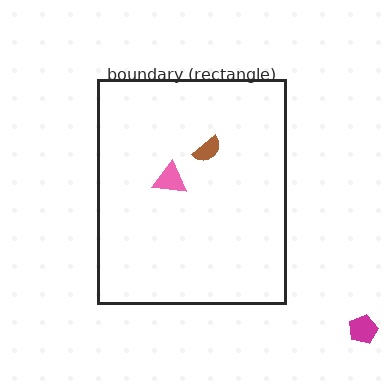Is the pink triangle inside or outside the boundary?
Inside.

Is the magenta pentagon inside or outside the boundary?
Outside.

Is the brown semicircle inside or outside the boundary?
Inside.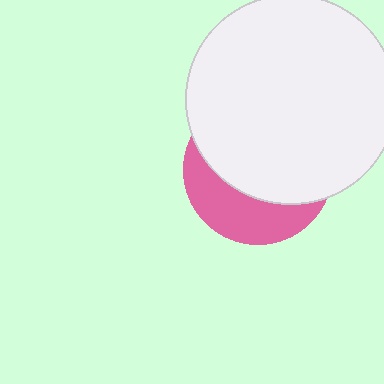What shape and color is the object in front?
The object in front is a white circle.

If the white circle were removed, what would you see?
You would see the complete pink circle.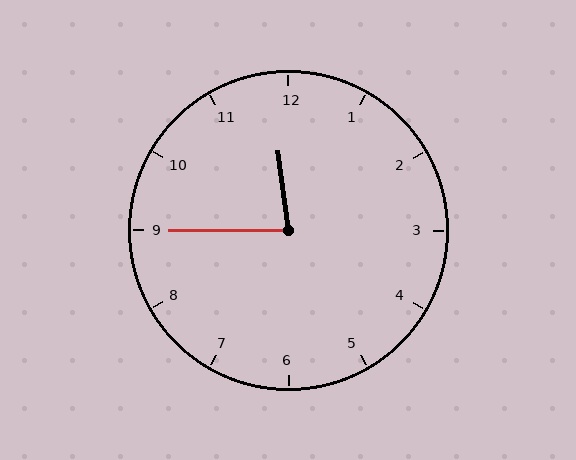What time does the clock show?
11:45.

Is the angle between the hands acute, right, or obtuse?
It is acute.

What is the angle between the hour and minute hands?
Approximately 82 degrees.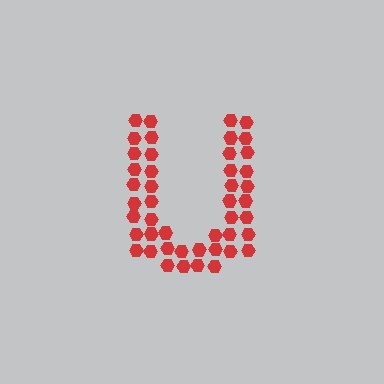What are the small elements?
The small elements are hexagons.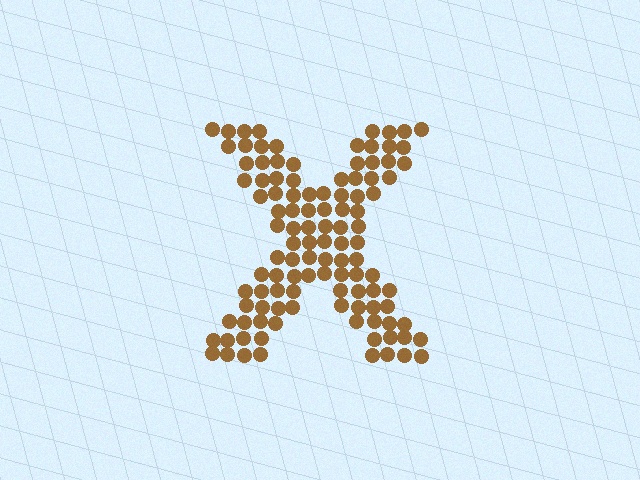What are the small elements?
The small elements are circles.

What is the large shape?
The large shape is the letter X.